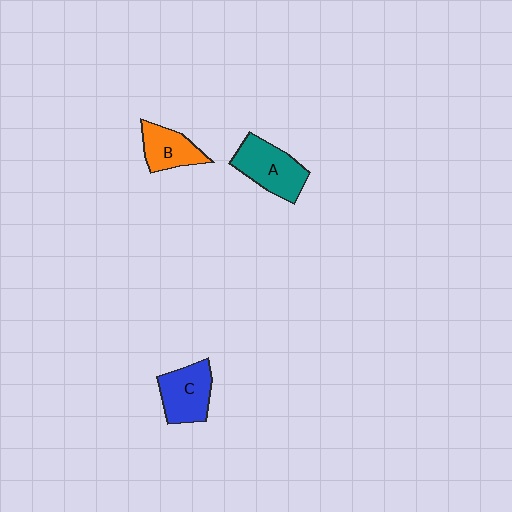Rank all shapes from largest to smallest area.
From largest to smallest: A (teal), C (blue), B (orange).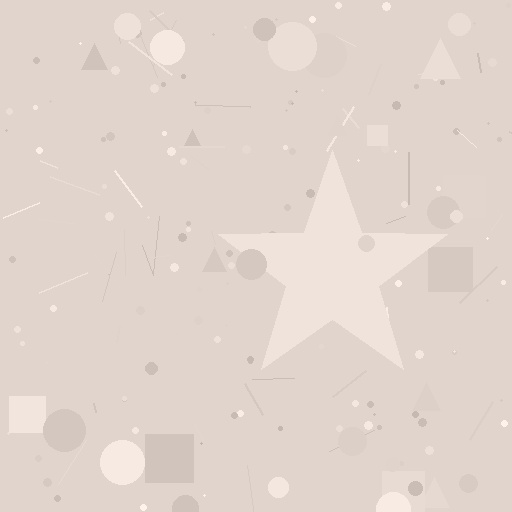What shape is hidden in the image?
A star is hidden in the image.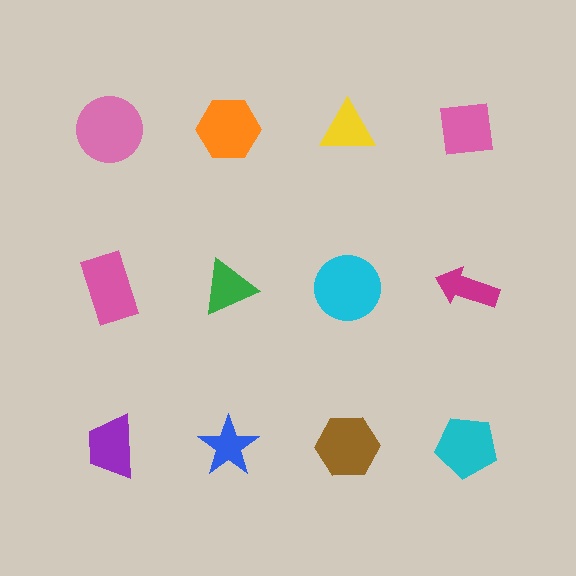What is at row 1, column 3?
A yellow triangle.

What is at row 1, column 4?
A pink square.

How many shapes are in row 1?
4 shapes.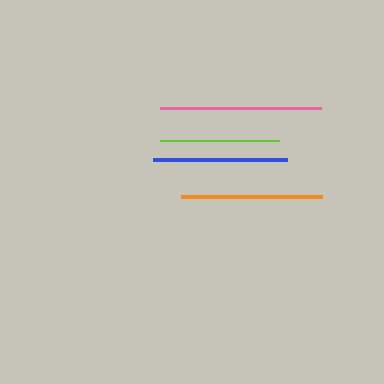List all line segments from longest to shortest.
From longest to shortest: pink, orange, blue, lime.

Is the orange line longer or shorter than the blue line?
The orange line is longer than the blue line.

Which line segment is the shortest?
The lime line is the shortest at approximately 119 pixels.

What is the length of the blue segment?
The blue segment is approximately 134 pixels long.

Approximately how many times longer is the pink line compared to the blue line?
The pink line is approximately 1.2 times the length of the blue line.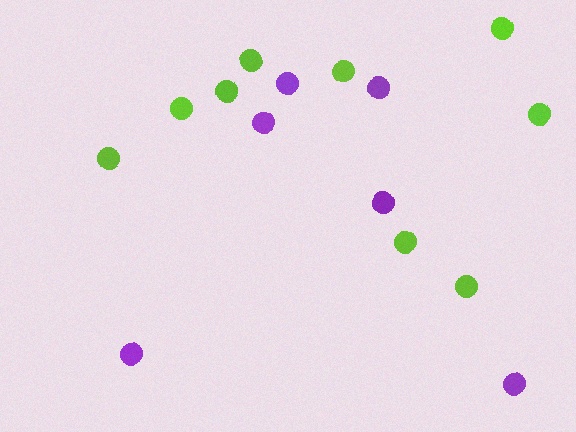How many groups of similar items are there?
There are 2 groups: one group of lime circles (9) and one group of purple circles (6).